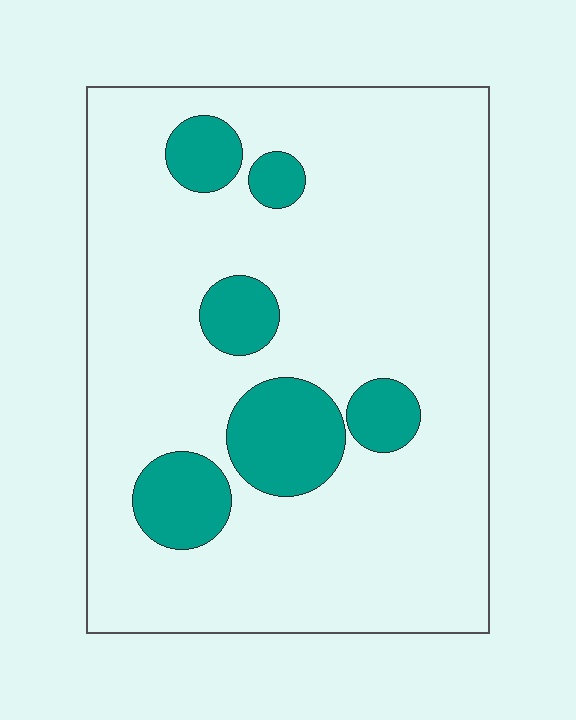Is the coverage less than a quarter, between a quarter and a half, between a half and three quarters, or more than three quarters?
Less than a quarter.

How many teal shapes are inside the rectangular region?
6.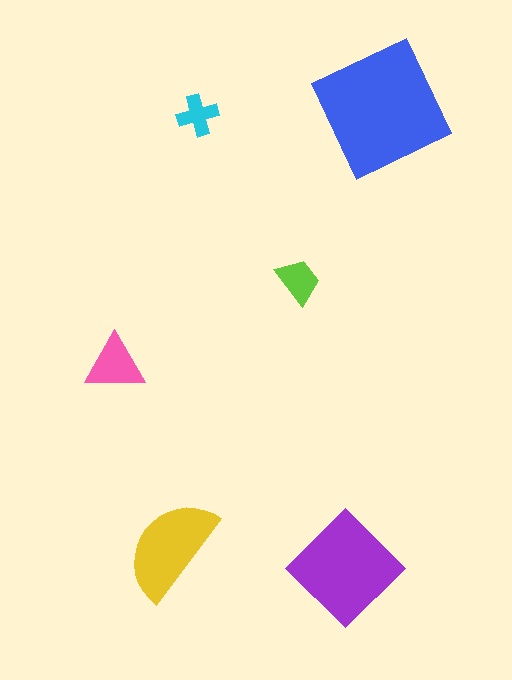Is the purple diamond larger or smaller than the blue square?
Smaller.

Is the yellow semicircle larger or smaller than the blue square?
Smaller.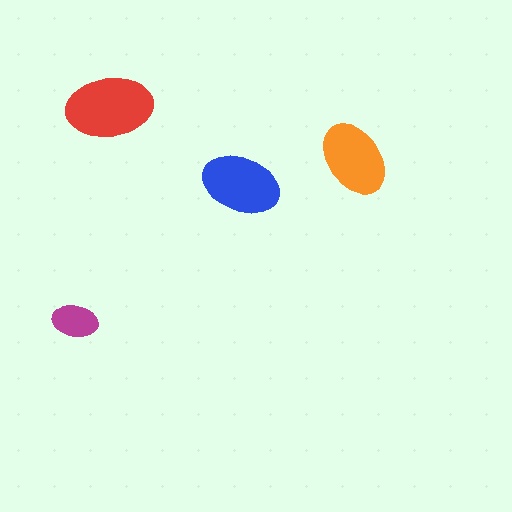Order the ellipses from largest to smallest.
the red one, the blue one, the orange one, the magenta one.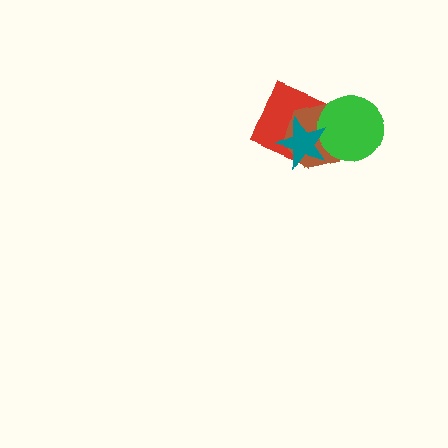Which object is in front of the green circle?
The teal star is in front of the green circle.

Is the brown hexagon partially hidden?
Yes, it is partially covered by another shape.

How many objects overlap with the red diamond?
3 objects overlap with the red diamond.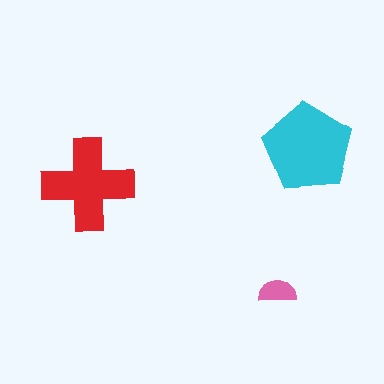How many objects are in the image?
There are 3 objects in the image.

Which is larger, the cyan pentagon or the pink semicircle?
The cyan pentagon.